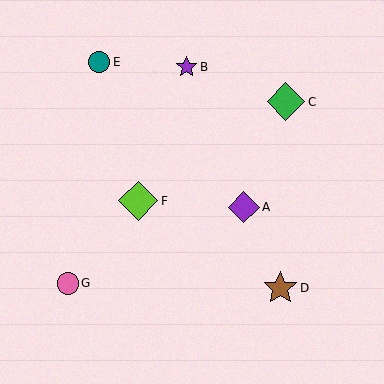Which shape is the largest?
The lime diamond (labeled F) is the largest.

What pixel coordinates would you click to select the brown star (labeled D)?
Click at (280, 288) to select the brown star D.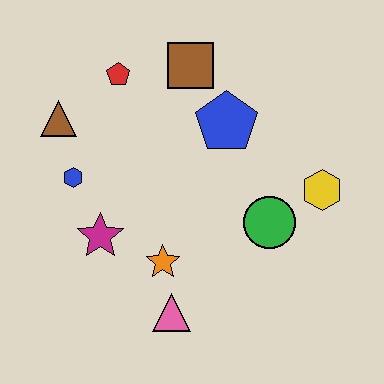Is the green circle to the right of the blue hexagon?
Yes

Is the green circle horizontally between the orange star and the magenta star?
No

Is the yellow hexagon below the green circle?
No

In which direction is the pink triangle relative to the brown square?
The pink triangle is below the brown square.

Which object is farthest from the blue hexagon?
The yellow hexagon is farthest from the blue hexagon.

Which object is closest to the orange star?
The pink triangle is closest to the orange star.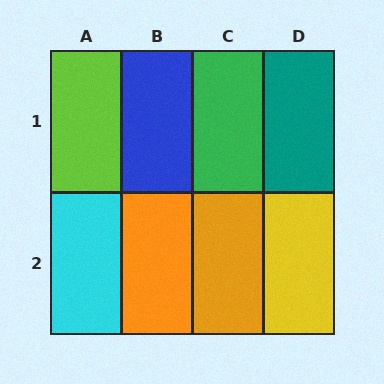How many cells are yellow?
1 cell is yellow.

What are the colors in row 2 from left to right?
Cyan, orange, orange, yellow.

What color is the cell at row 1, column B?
Blue.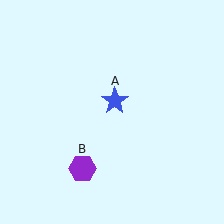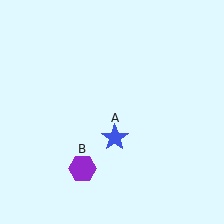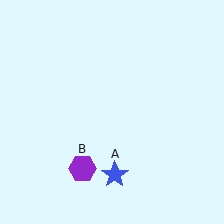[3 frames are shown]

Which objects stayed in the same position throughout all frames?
Purple hexagon (object B) remained stationary.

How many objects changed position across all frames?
1 object changed position: blue star (object A).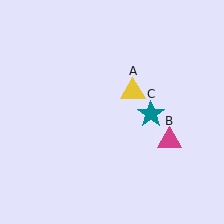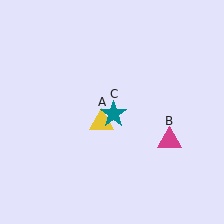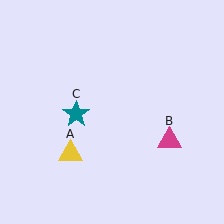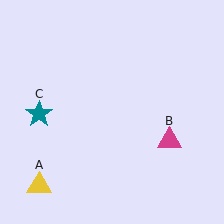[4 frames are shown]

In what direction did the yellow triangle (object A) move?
The yellow triangle (object A) moved down and to the left.